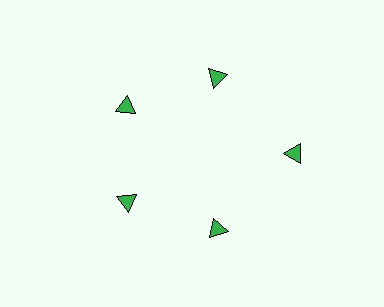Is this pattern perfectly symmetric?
No. The 5 green triangles are arranged in a ring, but one element near the 3 o'clock position is pushed outward from the center, breaking the 5-fold rotational symmetry.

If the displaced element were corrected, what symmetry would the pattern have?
It would have 5-fold rotational symmetry — the pattern would map onto itself every 72 degrees.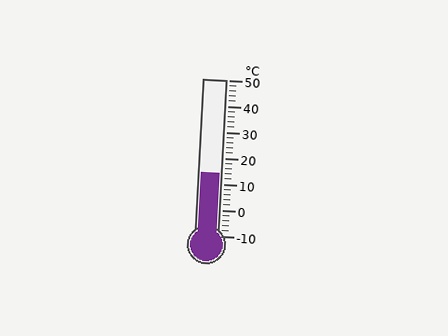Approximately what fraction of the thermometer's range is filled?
The thermometer is filled to approximately 40% of its range.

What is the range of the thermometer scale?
The thermometer scale ranges from -10°C to 50°C.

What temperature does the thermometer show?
The thermometer shows approximately 14°C.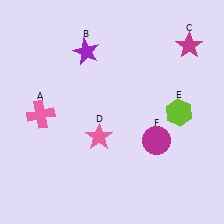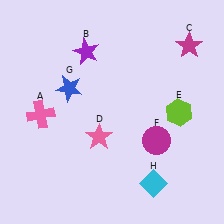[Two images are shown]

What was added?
A blue star (G), a cyan diamond (H) were added in Image 2.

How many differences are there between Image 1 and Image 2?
There are 2 differences between the two images.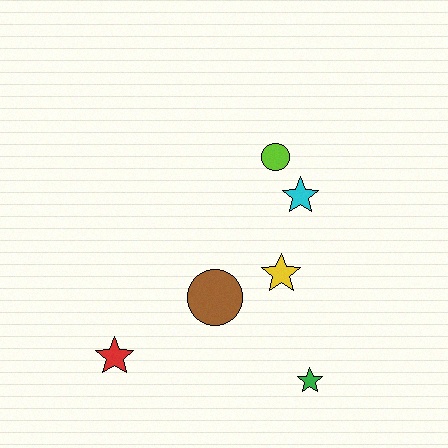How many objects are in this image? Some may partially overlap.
There are 6 objects.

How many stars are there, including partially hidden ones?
There are 4 stars.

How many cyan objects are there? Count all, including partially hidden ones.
There is 1 cyan object.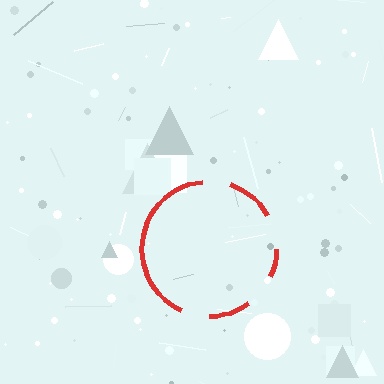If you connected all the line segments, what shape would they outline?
They would outline a circle.